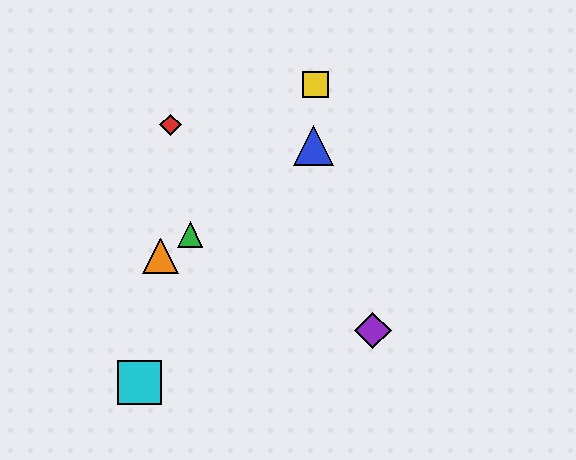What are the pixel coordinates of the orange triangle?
The orange triangle is at (161, 256).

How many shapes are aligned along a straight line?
3 shapes (the blue triangle, the green triangle, the orange triangle) are aligned along a straight line.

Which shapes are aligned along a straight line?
The blue triangle, the green triangle, the orange triangle are aligned along a straight line.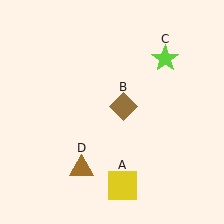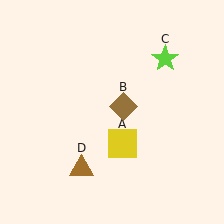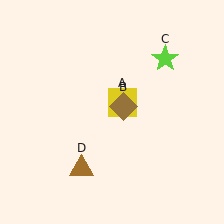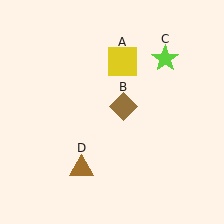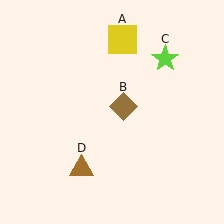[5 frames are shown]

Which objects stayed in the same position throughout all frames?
Brown diamond (object B) and lime star (object C) and brown triangle (object D) remained stationary.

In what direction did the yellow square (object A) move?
The yellow square (object A) moved up.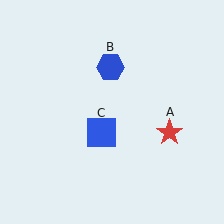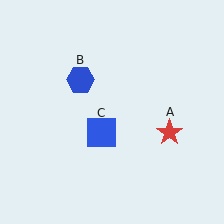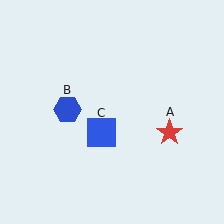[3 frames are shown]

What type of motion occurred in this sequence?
The blue hexagon (object B) rotated counterclockwise around the center of the scene.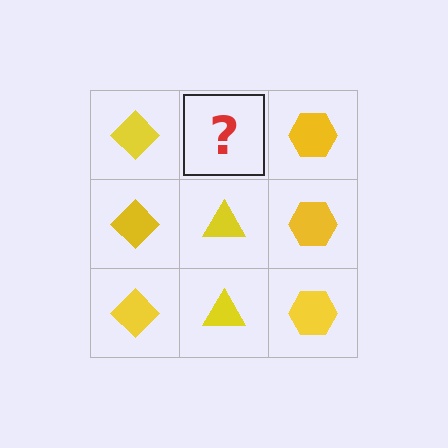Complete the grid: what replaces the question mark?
The question mark should be replaced with a yellow triangle.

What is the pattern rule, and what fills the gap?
The rule is that each column has a consistent shape. The gap should be filled with a yellow triangle.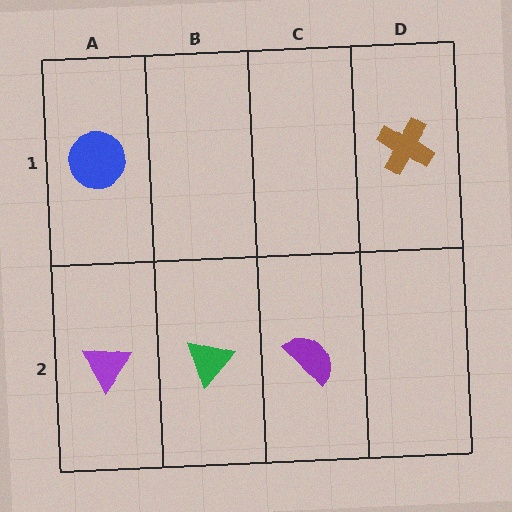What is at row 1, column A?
A blue circle.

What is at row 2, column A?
A purple triangle.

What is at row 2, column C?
A purple semicircle.